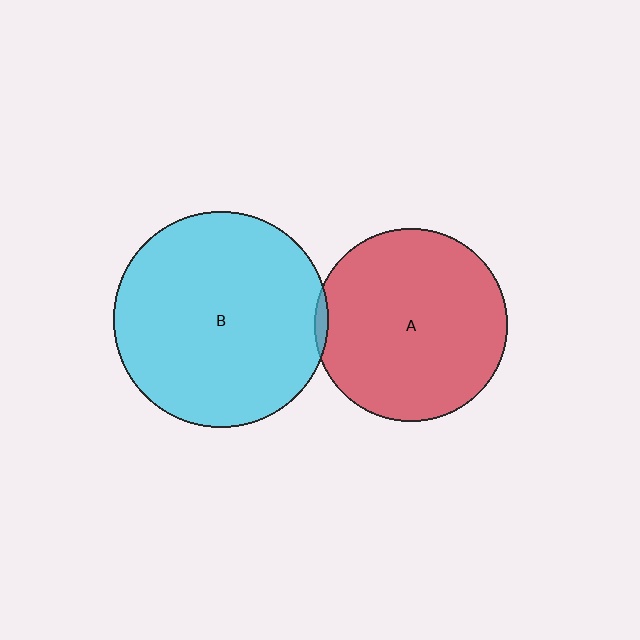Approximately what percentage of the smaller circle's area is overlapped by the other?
Approximately 5%.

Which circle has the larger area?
Circle B (cyan).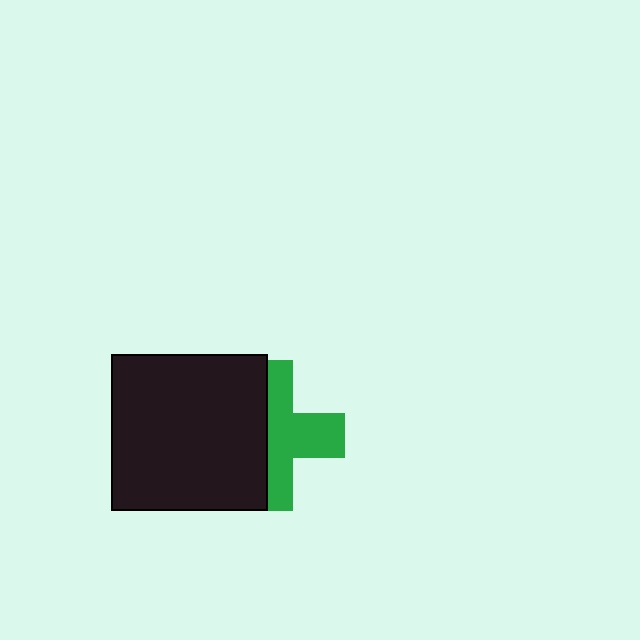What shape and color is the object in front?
The object in front is a black square.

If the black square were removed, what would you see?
You would see the complete green cross.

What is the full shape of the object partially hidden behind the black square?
The partially hidden object is a green cross.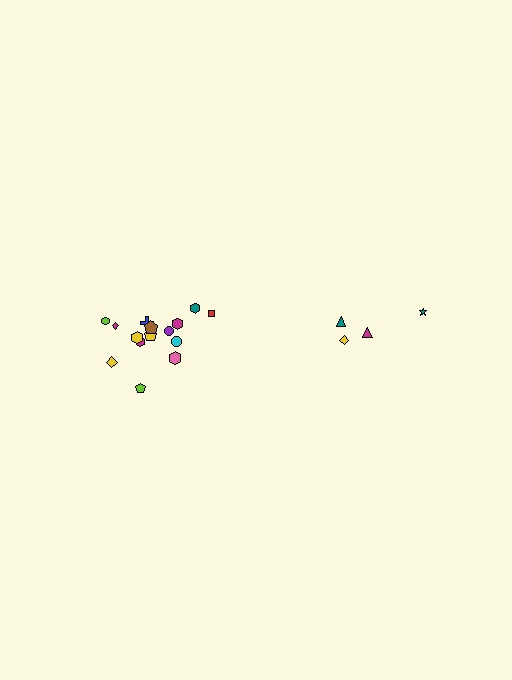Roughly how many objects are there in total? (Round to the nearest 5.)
Roughly 20 objects in total.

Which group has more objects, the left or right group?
The left group.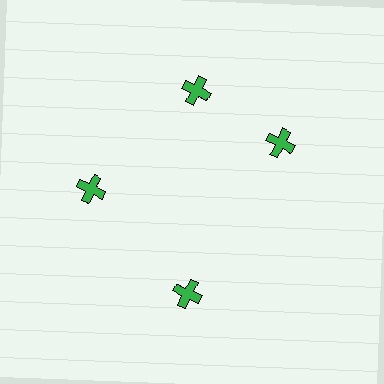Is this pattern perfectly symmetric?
No. The 4 green crosses are arranged in a ring, but one element near the 3 o'clock position is rotated out of alignment along the ring, breaking the 4-fold rotational symmetry.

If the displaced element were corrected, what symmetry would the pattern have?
It would have 4-fold rotational symmetry — the pattern would map onto itself every 90 degrees.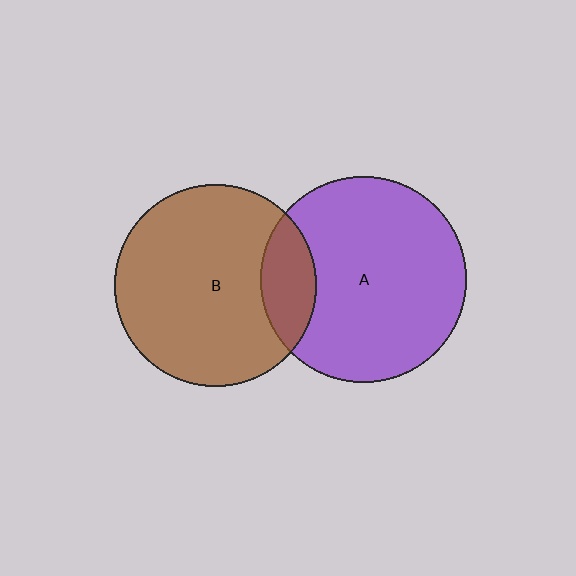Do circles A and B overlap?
Yes.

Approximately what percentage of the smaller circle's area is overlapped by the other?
Approximately 15%.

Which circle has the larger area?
Circle A (purple).